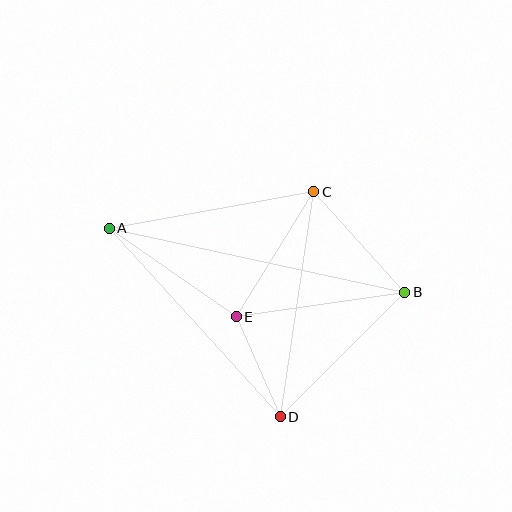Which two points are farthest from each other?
Points A and B are farthest from each other.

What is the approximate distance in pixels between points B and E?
The distance between B and E is approximately 171 pixels.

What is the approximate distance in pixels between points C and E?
The distance between C and E is approximately 147 pixels.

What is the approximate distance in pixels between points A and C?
The distance between A and C is approximately 208 pixels.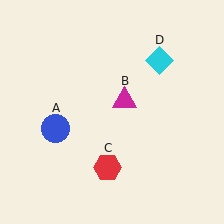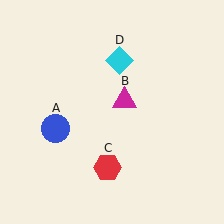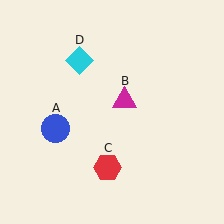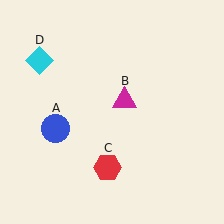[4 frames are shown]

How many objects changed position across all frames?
1 object changed position: cyan diamond (object D).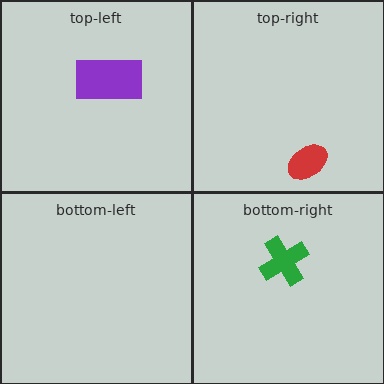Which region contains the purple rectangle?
The top-left region.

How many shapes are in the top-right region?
1.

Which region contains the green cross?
The bottom-right region.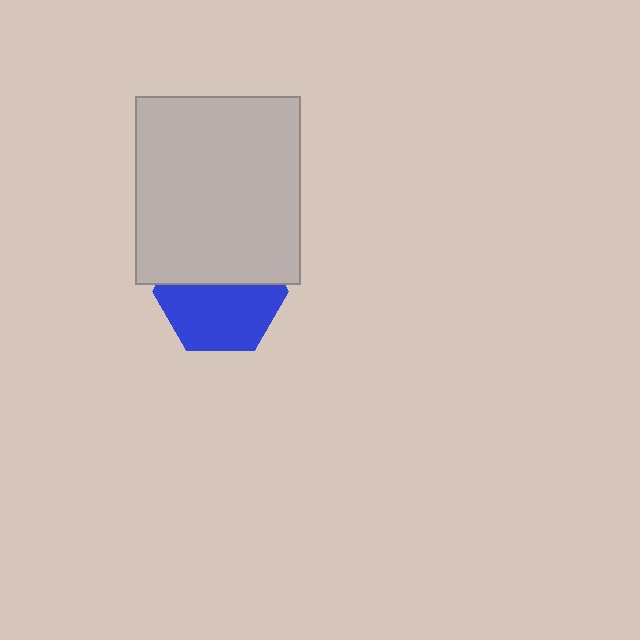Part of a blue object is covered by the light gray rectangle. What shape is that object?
It is a hexagon.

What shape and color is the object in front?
The object in front is a light gray rectangle.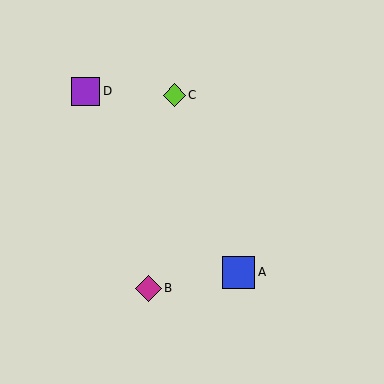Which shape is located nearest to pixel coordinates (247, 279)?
The blue square (labeled A) at (239, 272) is nearest to that location.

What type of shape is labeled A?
Shape A is a blue square.